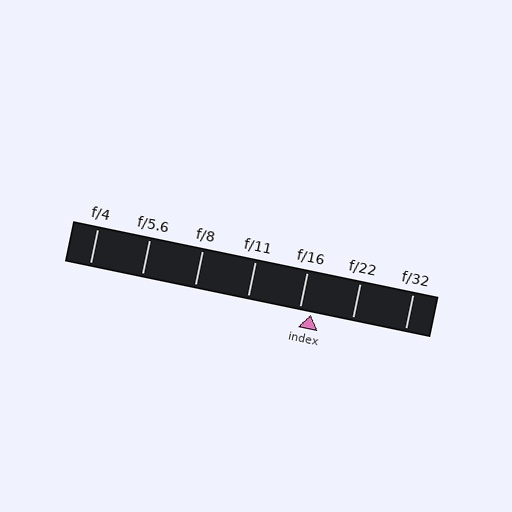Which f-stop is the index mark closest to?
The index mark is closest to f/16.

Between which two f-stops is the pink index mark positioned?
The index mark is between f/16 and f/22.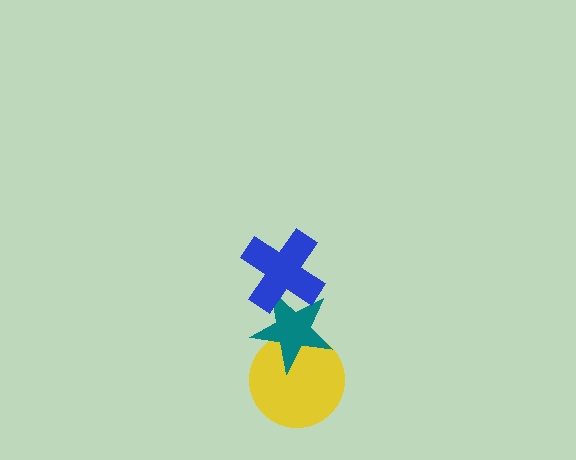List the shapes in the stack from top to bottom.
From top to bottom: the blue cross, the teal star, the yellow circle.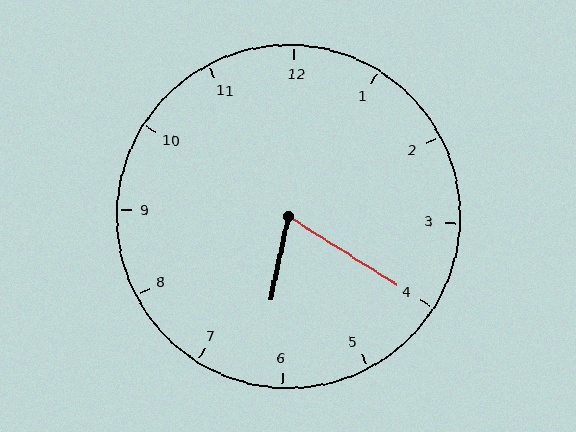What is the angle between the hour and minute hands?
Approximately 70 degrees.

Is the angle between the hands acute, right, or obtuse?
It is acute.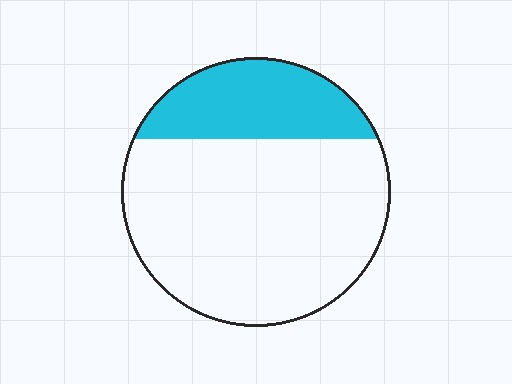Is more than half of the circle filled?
No.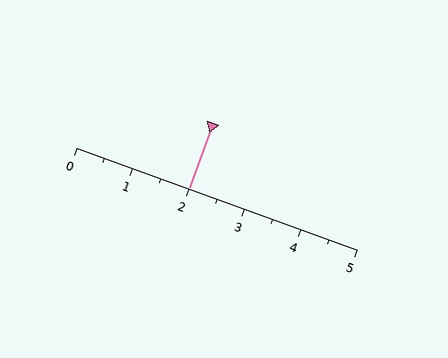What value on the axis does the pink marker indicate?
The marker indicates approximately 2.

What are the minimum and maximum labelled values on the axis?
The axis runs from 0 to 5.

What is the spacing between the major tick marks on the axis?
The major ticks are spaced 1 apart.